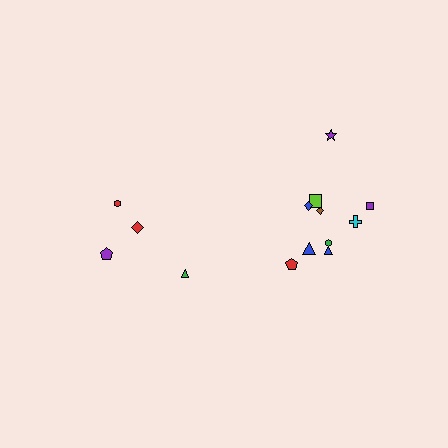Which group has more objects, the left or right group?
The right group.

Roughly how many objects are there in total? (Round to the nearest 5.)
Roughly 15 objects in total.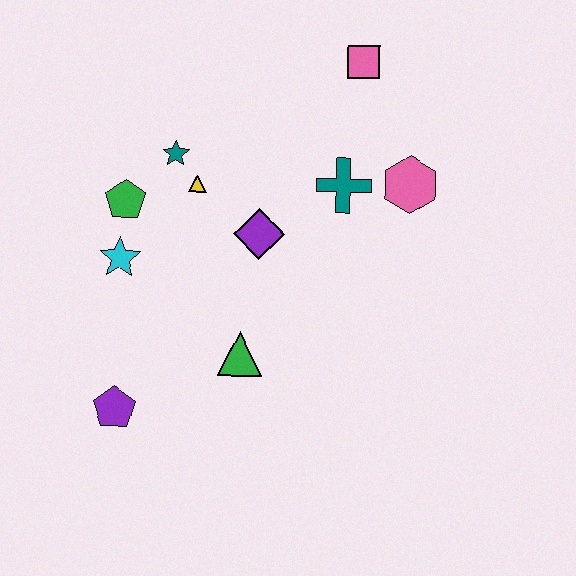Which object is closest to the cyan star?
The green pentagon is closest to the cyan star.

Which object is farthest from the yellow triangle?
The purple pentagon is farthest from the yellow triangle.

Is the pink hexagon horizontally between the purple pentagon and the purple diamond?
No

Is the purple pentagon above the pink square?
No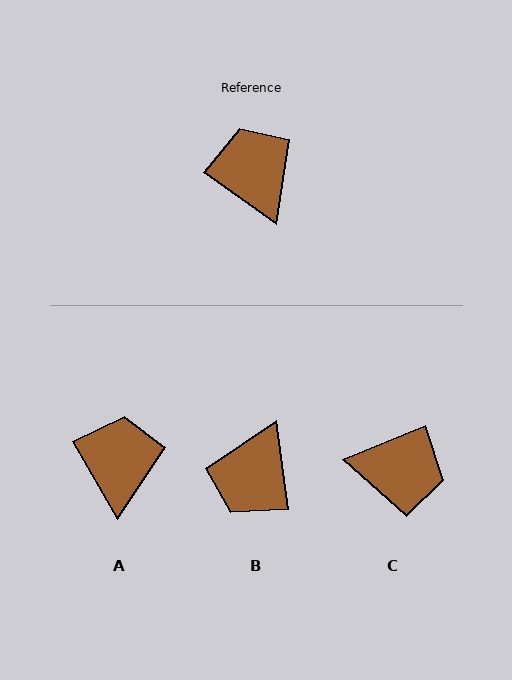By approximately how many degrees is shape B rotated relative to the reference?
Approximately 133 degrees counter-clockwise.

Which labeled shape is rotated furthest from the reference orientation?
B, about 133 degrees away.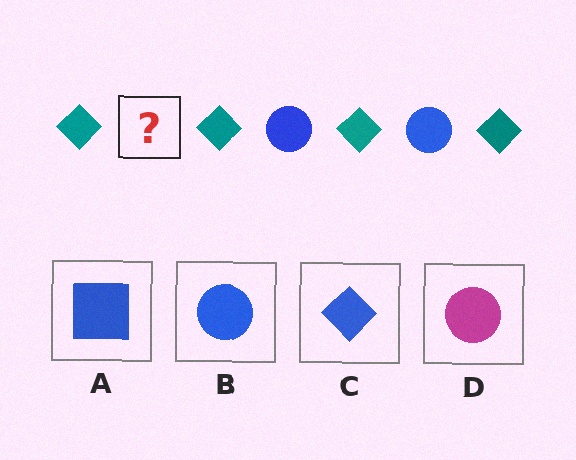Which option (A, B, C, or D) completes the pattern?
B.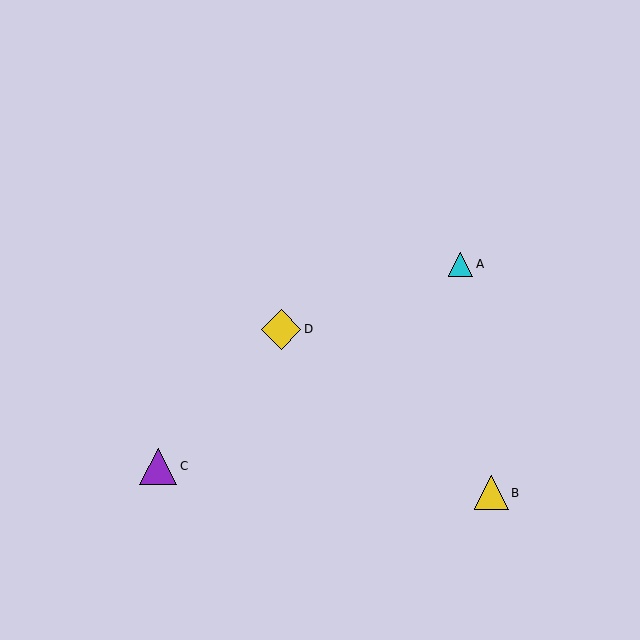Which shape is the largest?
The yellow diamond (labeled D) is the largest.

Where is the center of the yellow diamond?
The center of the yellow diamond is at (281, 329).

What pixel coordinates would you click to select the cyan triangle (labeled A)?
Click at (461, 264) to select the cyan triangle A.